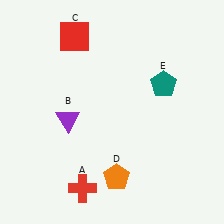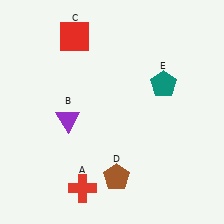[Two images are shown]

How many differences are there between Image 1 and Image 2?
There is 1 difference between the two images.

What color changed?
The pentagon (D) changed from orange in Image 1 to brown in Image 2.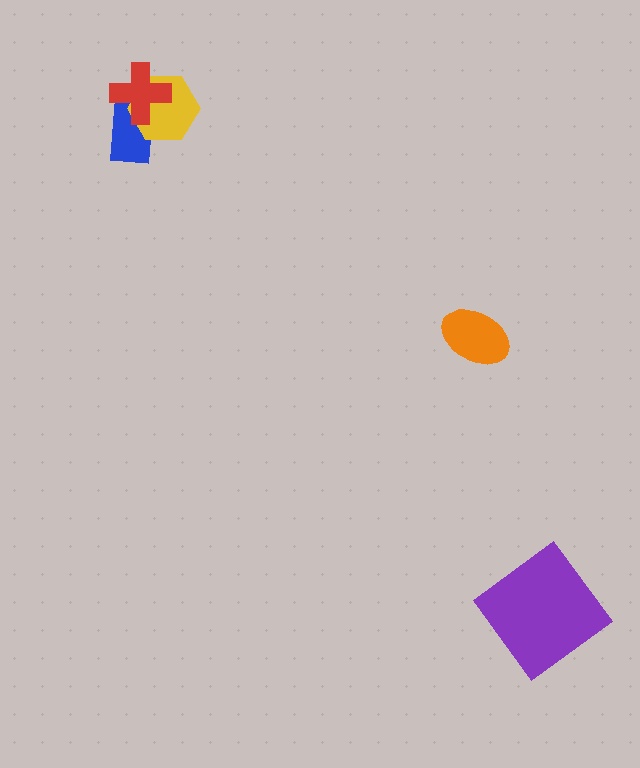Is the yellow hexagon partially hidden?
Yes, it is partially covered by another shape.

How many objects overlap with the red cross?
2 objects overlap with the red cross.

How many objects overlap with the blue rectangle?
2 objects overlap with the blue rectangle.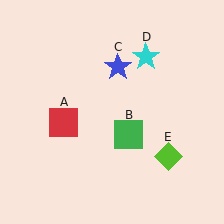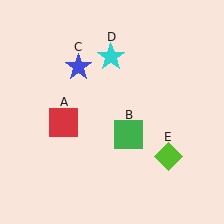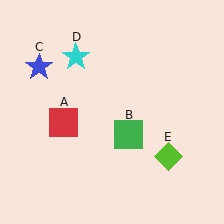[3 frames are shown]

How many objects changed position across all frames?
2 objects changed position: blue star (object C), cyan star (object D).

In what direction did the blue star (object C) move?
The blue star (object C) moved left.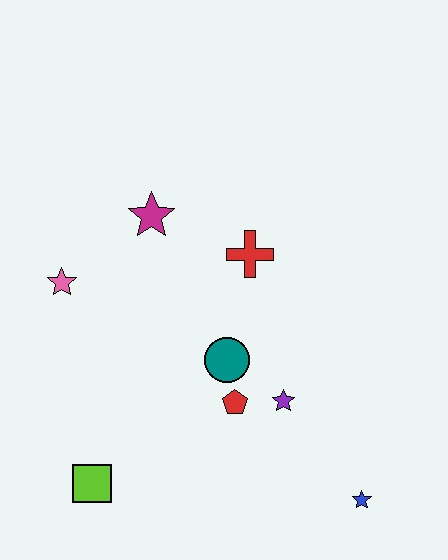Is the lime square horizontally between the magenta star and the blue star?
No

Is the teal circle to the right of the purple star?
No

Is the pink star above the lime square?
Yes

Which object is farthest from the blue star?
The pink star is farthest from the blue star.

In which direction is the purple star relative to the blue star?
The purple star is above the blue star.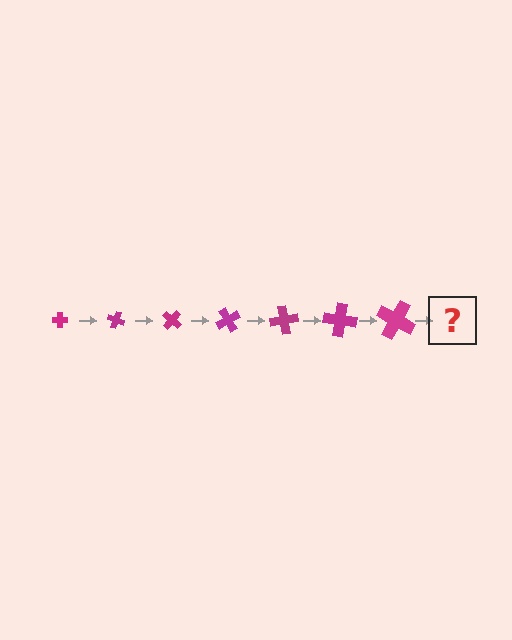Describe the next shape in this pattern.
It should be a cross, larger than the previous one and rotated 140 degrees from the start.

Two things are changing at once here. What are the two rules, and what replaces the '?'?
The two rules are that the cross grows larger each step and it rotates 20 degrees each step. The '?' should be a cross, larger than the previous one and rotated 140 degrees from the start.